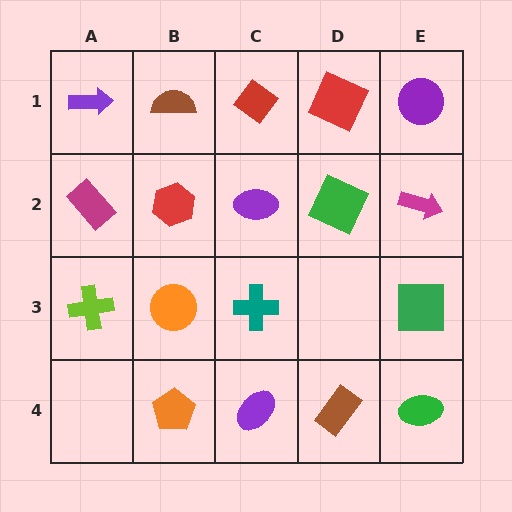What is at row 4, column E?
A green ellipse.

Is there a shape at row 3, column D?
No, that cell is empty.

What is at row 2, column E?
A magenta arrow.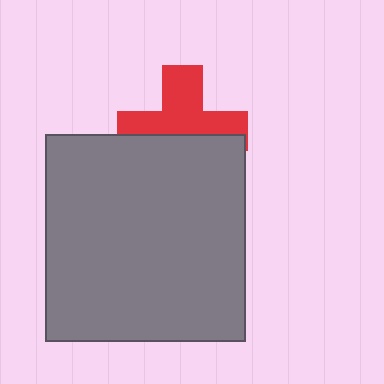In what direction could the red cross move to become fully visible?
The red cross could move up. That would shift it out from behind the gray rectangle entirely.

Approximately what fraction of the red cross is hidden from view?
Roughly 46% of the red cross is hidden behind the gray rectangle.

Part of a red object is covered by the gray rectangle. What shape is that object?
It is a cross.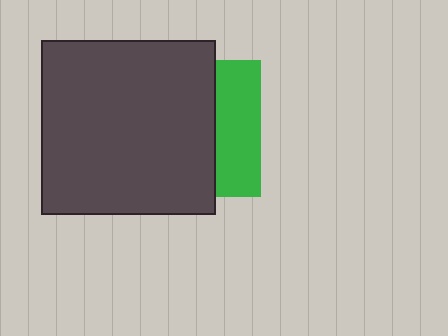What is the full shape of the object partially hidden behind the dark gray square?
The partially hidden object is a green square.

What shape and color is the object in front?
The object in front is a dark gray square.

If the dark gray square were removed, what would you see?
You would see the complete green square.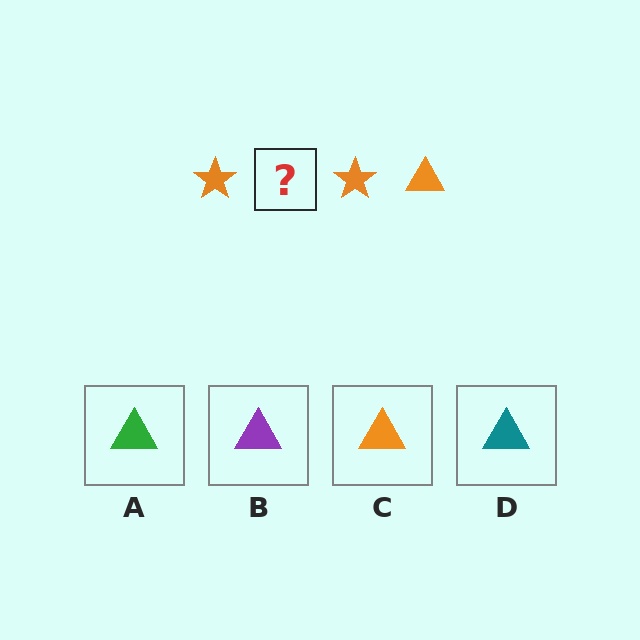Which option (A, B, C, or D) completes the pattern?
C.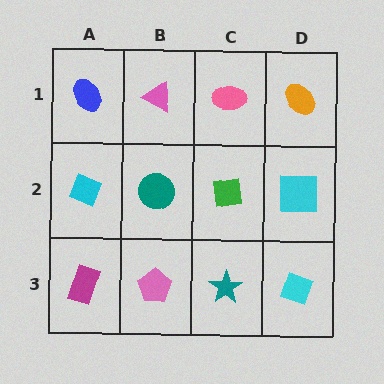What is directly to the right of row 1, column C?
An orange ellipse.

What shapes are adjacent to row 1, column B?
A teal circle (row 2, column B), a blue ellipse (row 1, column A), a pink ellipse (row 1, column C).